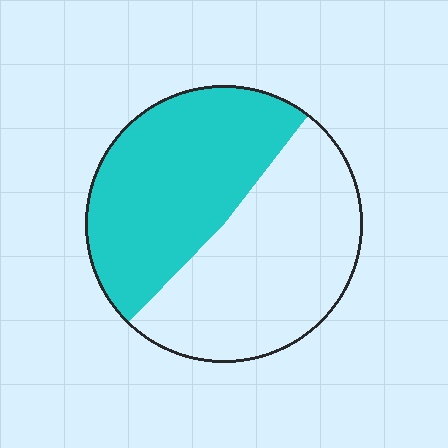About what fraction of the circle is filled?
About one half (1/2).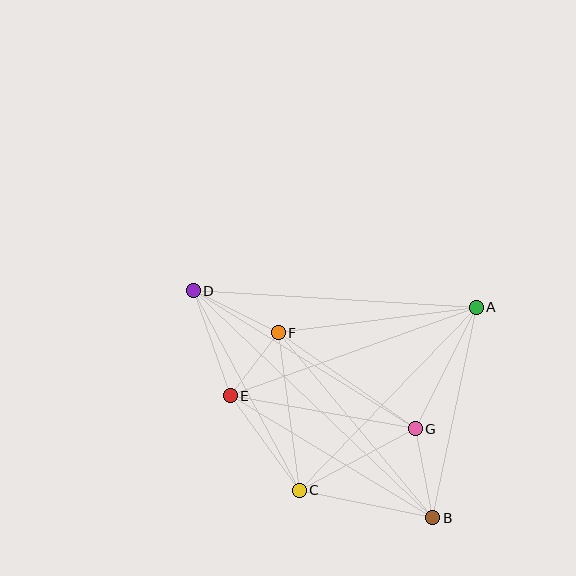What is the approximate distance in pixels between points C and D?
The distance between C and D is approximately 226 pixels.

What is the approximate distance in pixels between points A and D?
The distance between A and D is approximately 283 pixels.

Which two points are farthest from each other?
Points B and D are farthest from each other.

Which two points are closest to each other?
Points E and F are closest to each other.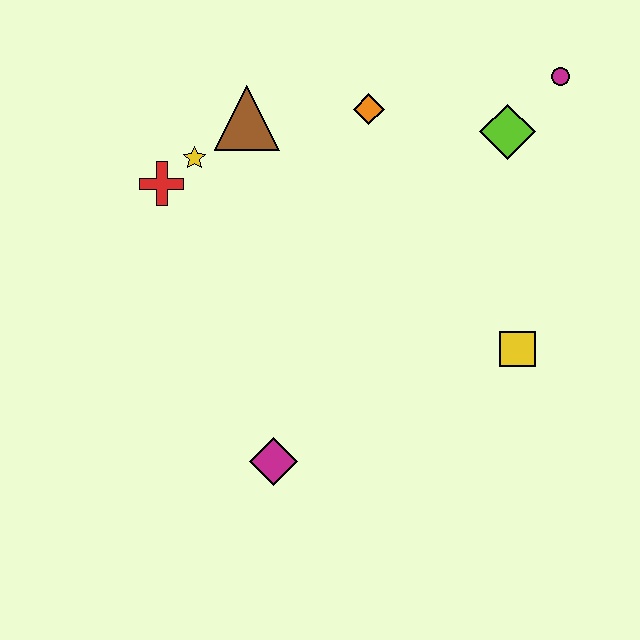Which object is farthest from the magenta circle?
The magenta diamond is farthest from the magenta circle.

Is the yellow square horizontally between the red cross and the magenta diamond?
No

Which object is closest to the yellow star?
The red cross is closest to the yellow star.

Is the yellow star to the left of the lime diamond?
Yes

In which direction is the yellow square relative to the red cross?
The yellow square is to the right of the red cross.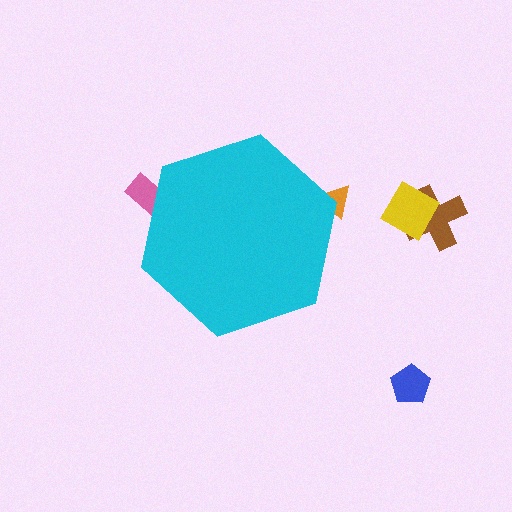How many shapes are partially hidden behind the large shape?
2 shapes are partially hidden.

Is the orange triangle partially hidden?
Yes, the orange triangle is partially hidden behind the cyan hexagon.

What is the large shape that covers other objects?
A cyan hexagon.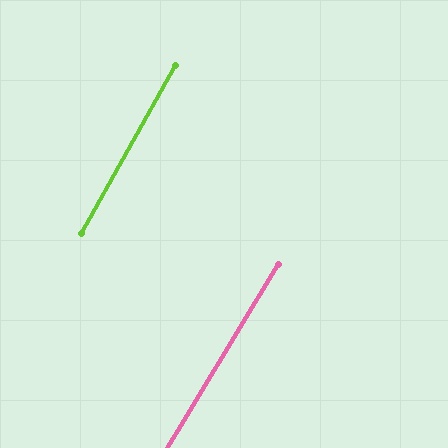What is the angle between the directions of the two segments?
Approximately 2 degrees.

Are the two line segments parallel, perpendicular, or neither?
Parallel — their directions differ by only 2.0°.